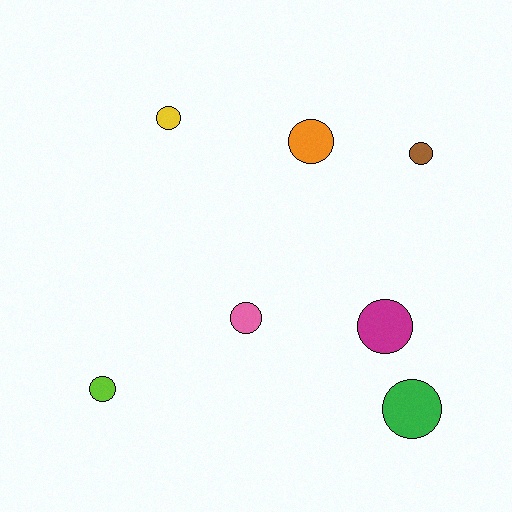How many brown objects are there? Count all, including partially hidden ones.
There is 1 brown object.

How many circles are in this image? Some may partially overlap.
There are 7 circles.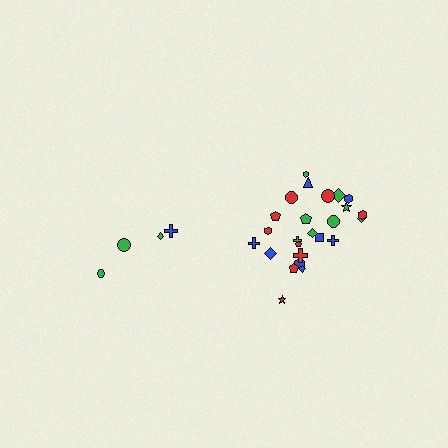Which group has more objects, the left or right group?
The right group.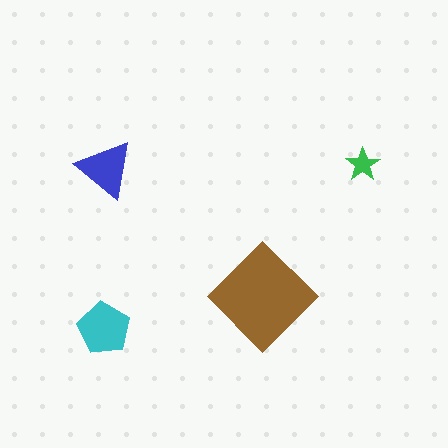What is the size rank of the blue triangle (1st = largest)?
3rd.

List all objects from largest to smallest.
The brown diamond, the cyan pentagon, the blue triangle, the green star.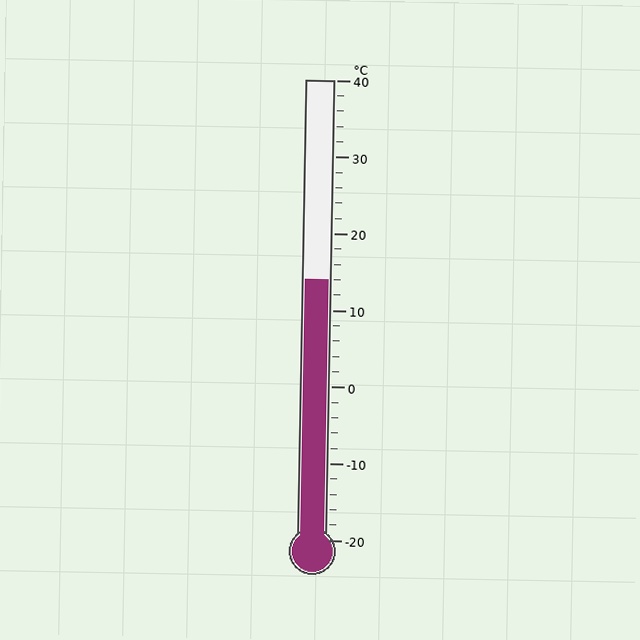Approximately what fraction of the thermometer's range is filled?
The thermometer is filled to approximately 55% of its range.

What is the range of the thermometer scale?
The thermometer scale ranges from -20°C to 40°C.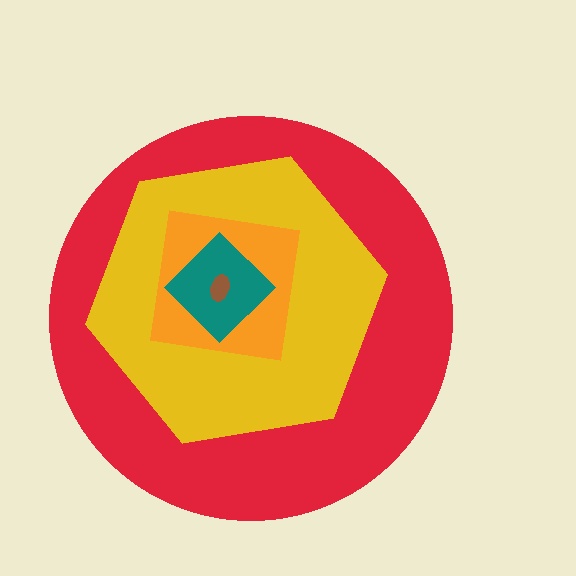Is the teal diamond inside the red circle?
Yes.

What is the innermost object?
The brown ellipse.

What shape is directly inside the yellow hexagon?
The orange square.